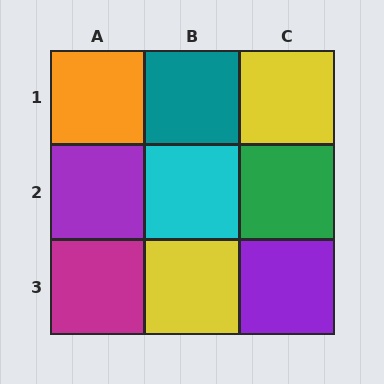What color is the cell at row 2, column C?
Green.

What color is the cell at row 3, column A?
Magenta.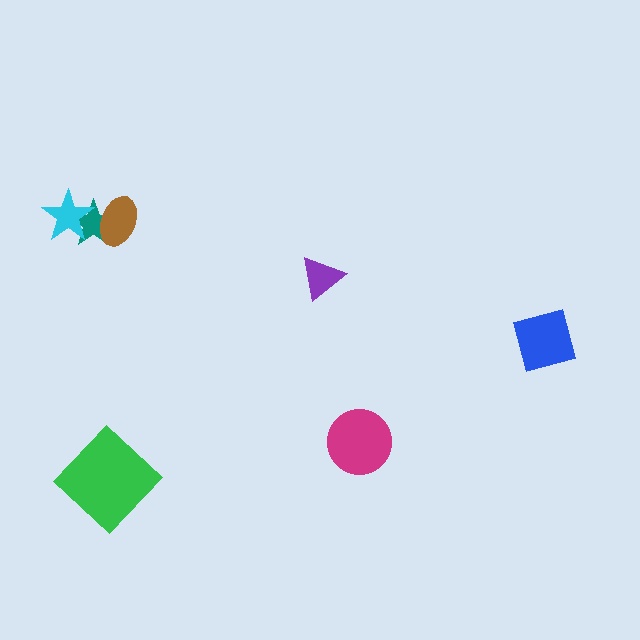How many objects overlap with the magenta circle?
0 objects overlap with the magenta circle.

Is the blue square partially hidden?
No, no other shape covers it.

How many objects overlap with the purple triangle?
0 objects overlap with the purple triangle.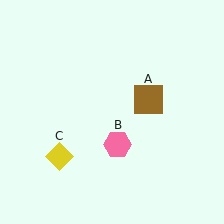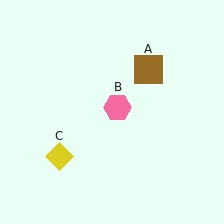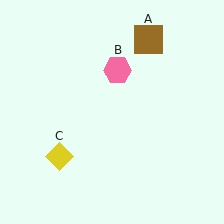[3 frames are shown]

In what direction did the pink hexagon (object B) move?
The pink hexagon (object B) moved up.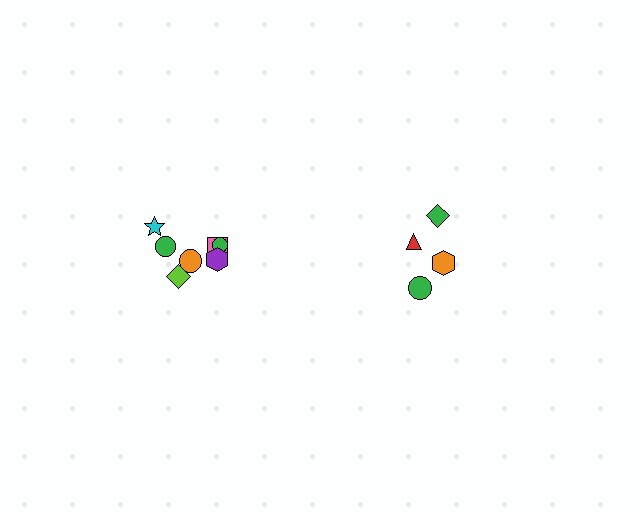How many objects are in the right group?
There are 4 objects.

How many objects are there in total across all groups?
There are 11 objects.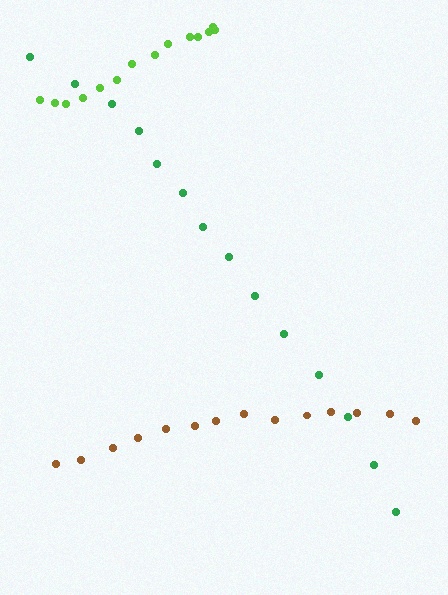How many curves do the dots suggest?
There are 3 distinct paths.